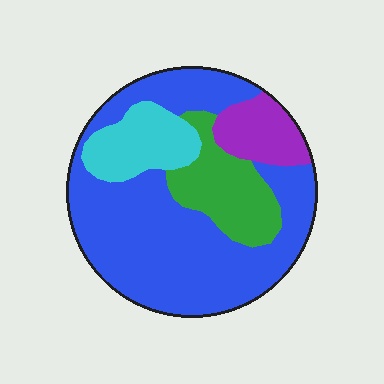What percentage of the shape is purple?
Purple takes up about one tenth (1/10) of the shape.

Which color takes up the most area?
Blue, at roughly 60%.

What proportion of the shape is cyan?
Cyan covers about 15% of the shape.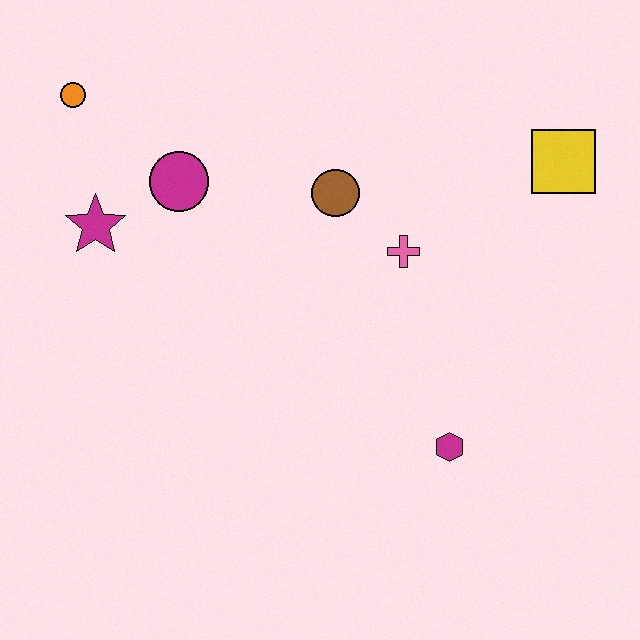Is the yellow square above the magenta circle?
Yes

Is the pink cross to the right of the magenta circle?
Yes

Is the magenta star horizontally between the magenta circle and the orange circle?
Yes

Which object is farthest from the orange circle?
The magenta hexagon is farthest from the orange circle.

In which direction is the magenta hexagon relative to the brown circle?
The magenta hexagon is below the brown circle.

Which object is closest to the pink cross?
The brown circle is closest to the pink cross.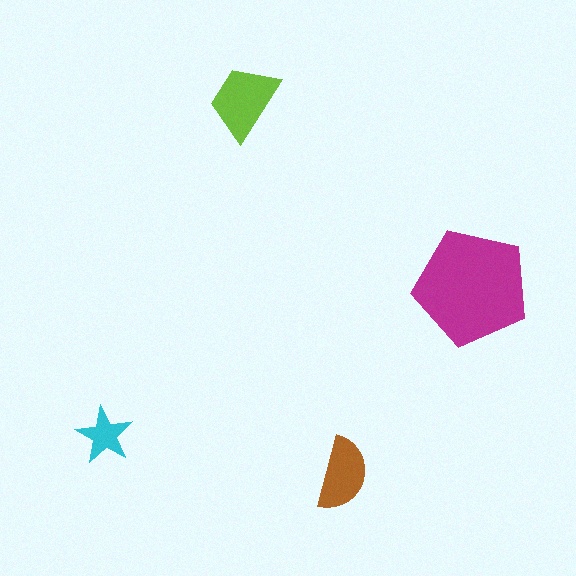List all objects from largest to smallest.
The magenta pentagon, the lime trapezoid, the brown semicircle, the cyan star.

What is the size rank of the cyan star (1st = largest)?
4th.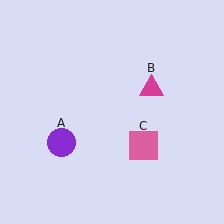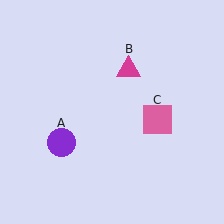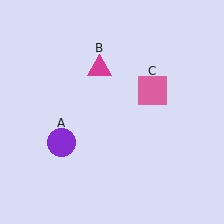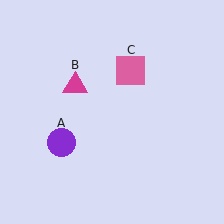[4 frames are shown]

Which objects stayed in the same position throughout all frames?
Purple circle (object A) remained stationary.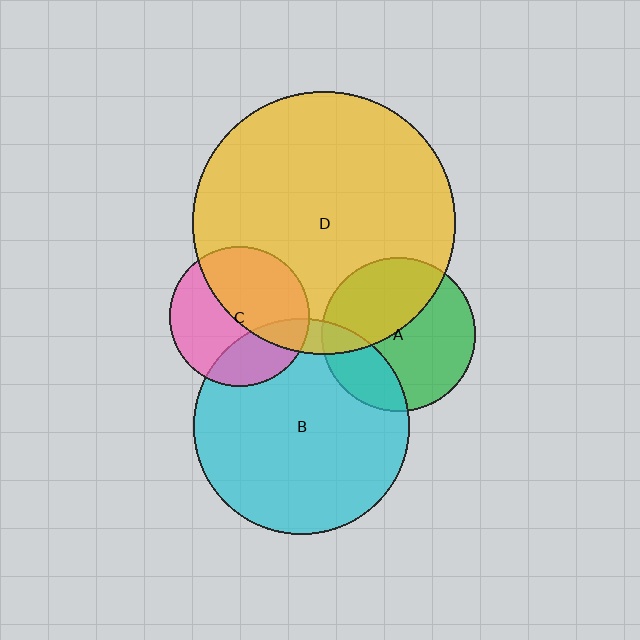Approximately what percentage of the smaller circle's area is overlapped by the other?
Approximately 10%.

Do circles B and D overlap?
Yes.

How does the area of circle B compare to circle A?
Approximately 2.0 times.